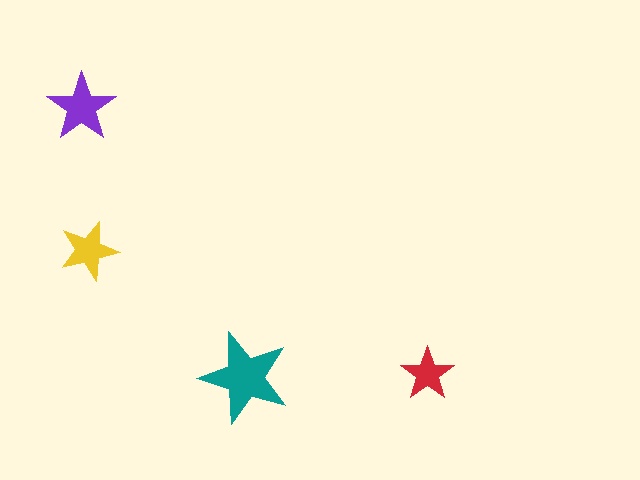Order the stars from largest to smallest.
the teal one, the purple one, the yellow one, the red one.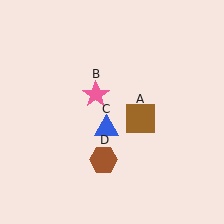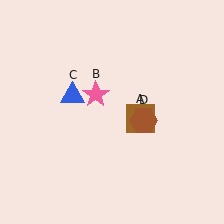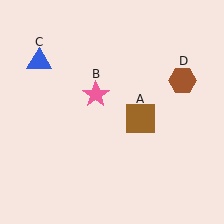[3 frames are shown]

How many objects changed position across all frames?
2 objects changed position: blue triangle (object C), brown hexagon (object D).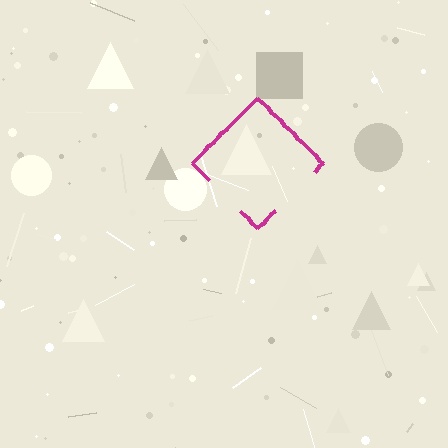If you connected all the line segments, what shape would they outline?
They would outline a diamond.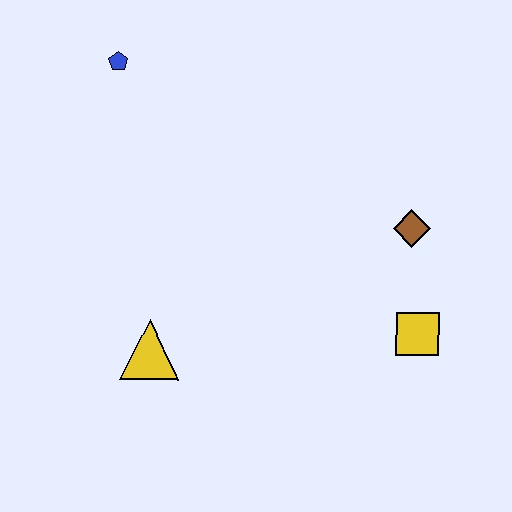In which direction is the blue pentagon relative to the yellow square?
The blue pentagon is to the left of the yellow square.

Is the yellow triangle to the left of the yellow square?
Yes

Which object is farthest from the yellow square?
The blue pentagon is farthest from the yellow square.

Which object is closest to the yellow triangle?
The yellow square is closest to the yellow triangle.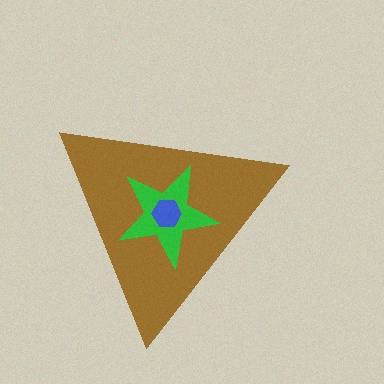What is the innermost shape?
The blue hexagon.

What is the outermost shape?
The brown triangle.